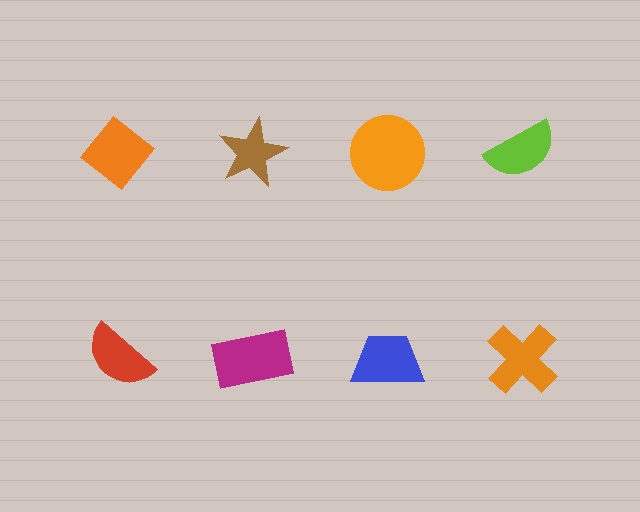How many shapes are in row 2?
4 shapes.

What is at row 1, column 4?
A lime semicircle.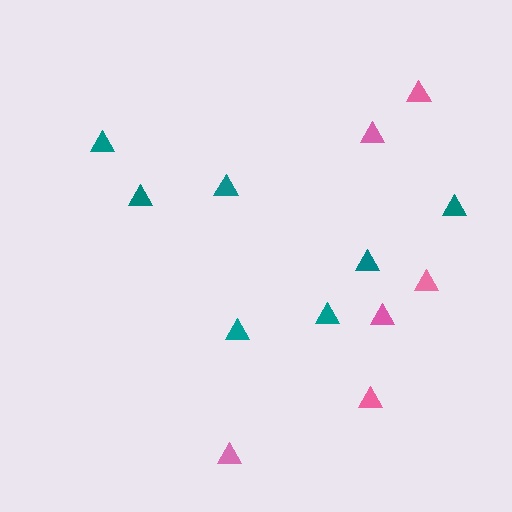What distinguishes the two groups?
There are 2 groups: one group of teal triangles (7) and one group of pink triangles (6).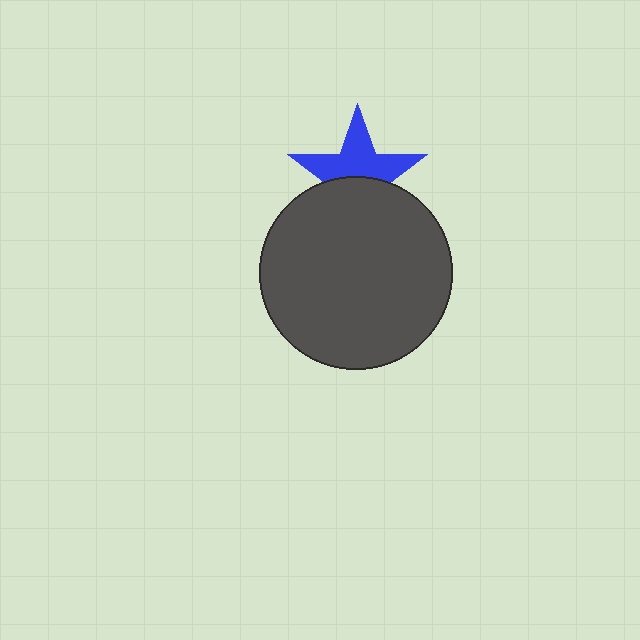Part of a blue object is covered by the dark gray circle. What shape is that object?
It is a star.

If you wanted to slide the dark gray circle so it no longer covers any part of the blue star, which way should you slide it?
Slide it down — that is the most direct way to separate the two shapes.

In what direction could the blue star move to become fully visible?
The blue star could move up. That would shift it out from behind the dark gray circle entirely.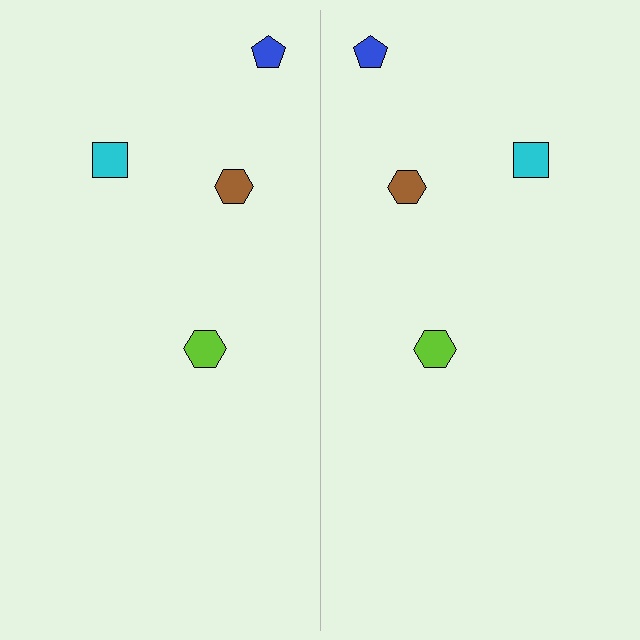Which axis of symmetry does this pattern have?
The pattern has a vertical axis of symmetry running through the center of the image.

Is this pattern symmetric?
Yes, this pattern has bilateral (reflection) symmetry.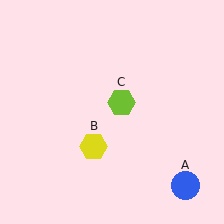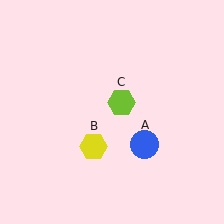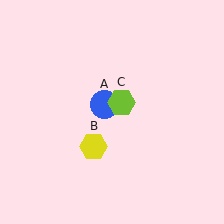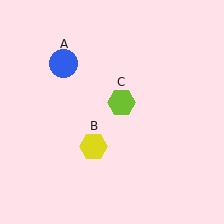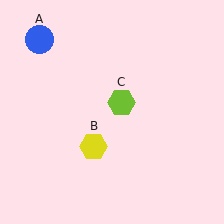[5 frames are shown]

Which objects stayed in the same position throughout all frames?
Yellow hexagon (object B) and lime hexagon (object C) remained stationary.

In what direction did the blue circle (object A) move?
The blue circle (object A) moved up and to the left.